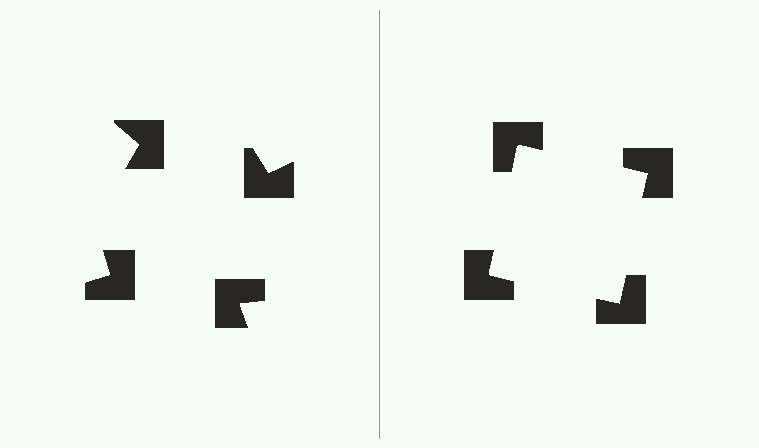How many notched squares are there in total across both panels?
8 — 4 on each side.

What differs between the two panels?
The notched squares are positioned identically on both sides; only the wedge orientations differ. On the right they align to a square; on the left they are misaligned.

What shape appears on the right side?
An illusory square.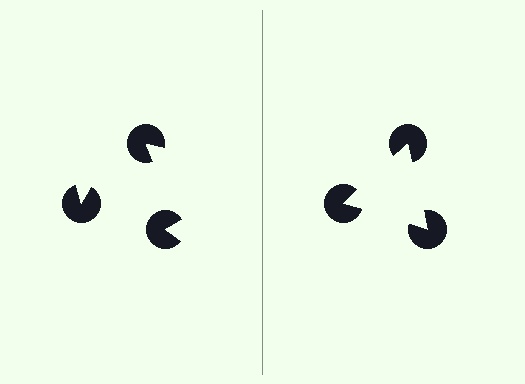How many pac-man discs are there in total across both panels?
6 — 3 on each side.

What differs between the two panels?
The pac-man discs are positioned identically on both sides; only the wedge orientations differ. On the right they align to a triangle; on the left they are misaligned.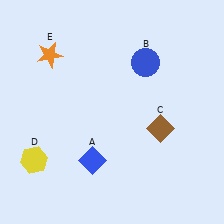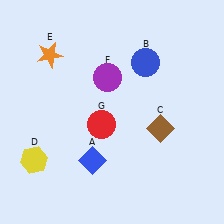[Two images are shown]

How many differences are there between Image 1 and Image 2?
There are 2 differences between the two images.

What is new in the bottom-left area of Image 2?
A red circle (G) was added in the bottom-left area of Image 2.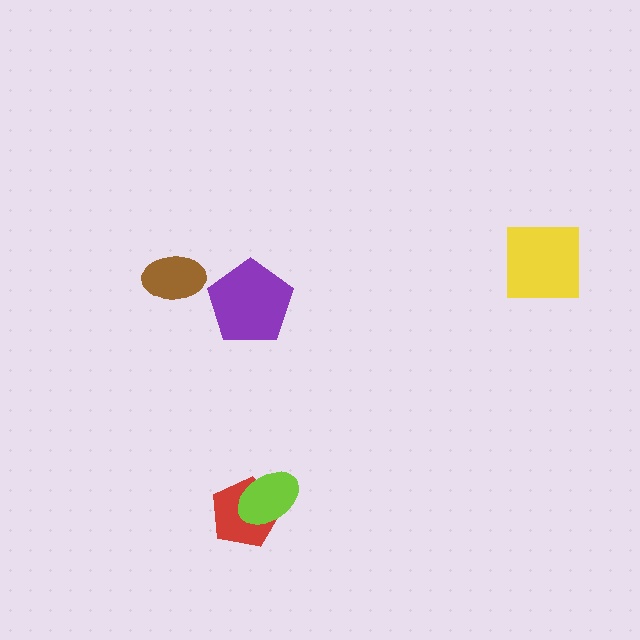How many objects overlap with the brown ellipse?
0 objects overlap with the brown ellipse.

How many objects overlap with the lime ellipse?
1 object overlaps with the lime ellipse.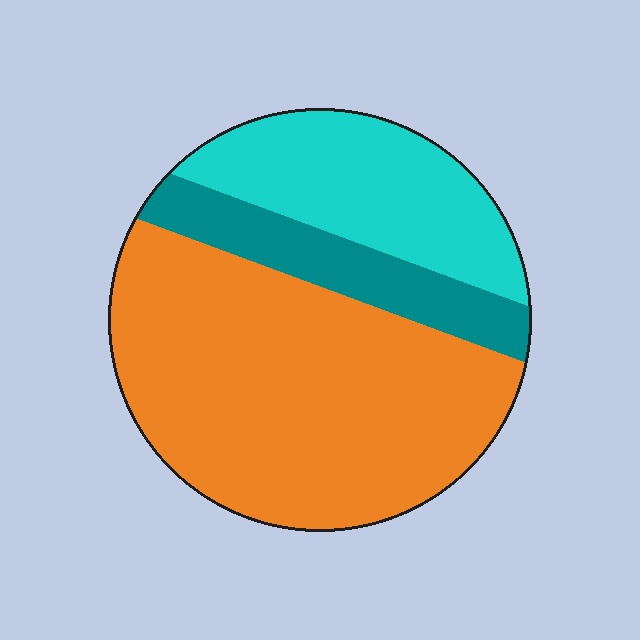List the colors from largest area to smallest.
From largest to smallest: orange, cyan, teal.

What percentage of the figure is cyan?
Cyan takes up between a quarter and a half of the figure.